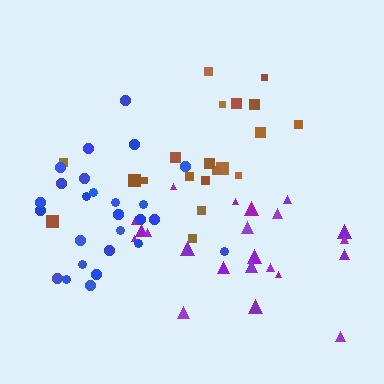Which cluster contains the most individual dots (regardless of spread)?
Blue (27).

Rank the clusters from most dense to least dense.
blue, purple, brown.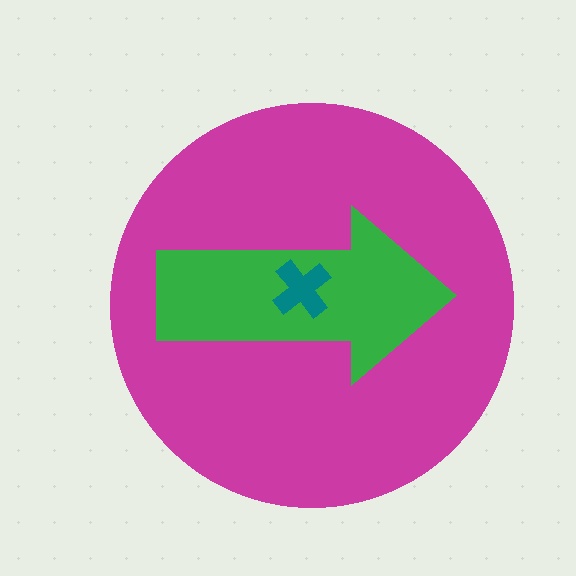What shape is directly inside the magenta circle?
The green arrow.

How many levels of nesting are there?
3.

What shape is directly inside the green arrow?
The teal cross.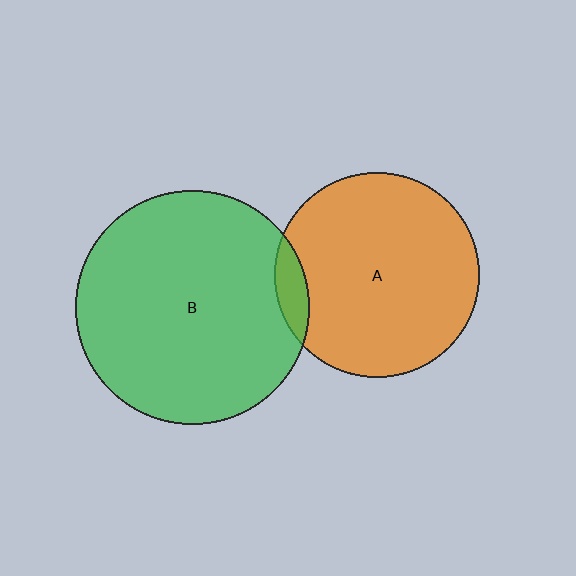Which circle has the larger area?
Circle B (green).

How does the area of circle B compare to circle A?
Approximately 1.3 times.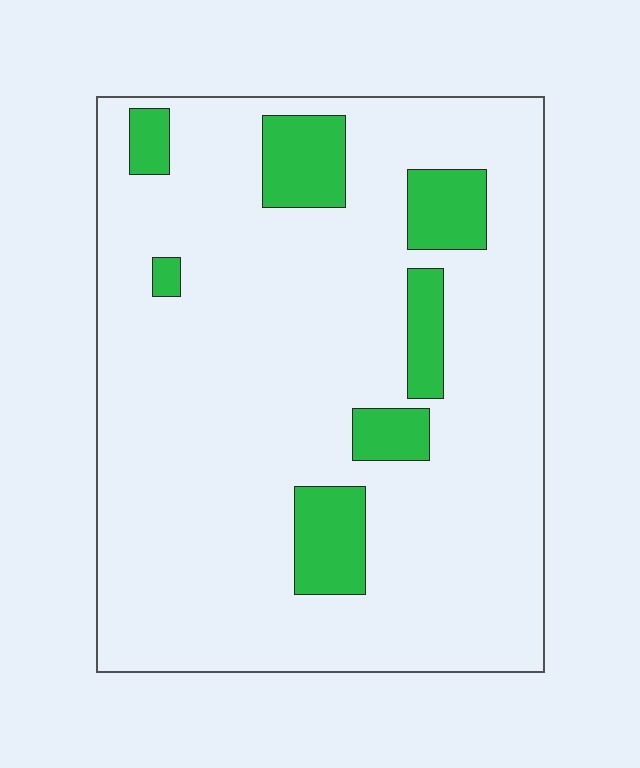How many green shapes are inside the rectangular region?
7.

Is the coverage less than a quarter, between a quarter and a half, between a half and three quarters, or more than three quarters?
Less than a quarter.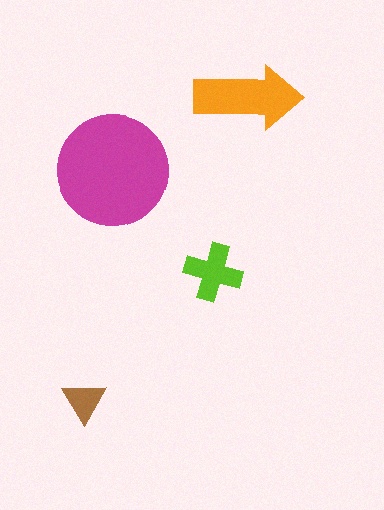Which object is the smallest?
The brown triangle.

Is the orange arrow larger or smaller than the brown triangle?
Larger.